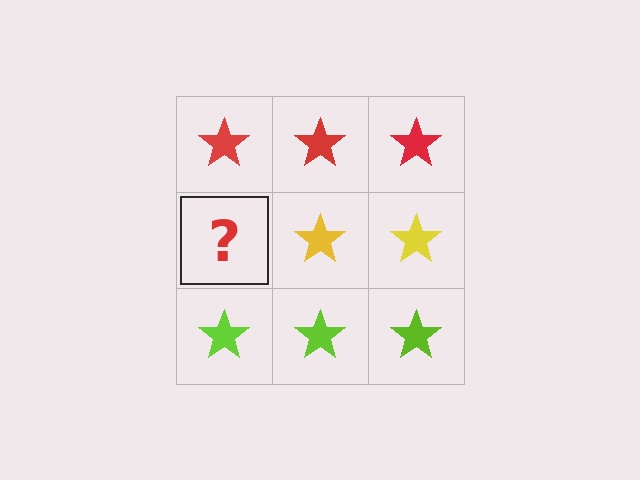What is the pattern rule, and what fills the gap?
The rule is that each row has a consistent color. The gap should be filled with a yellow star.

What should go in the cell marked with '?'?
The missing cell should contain a yellow star.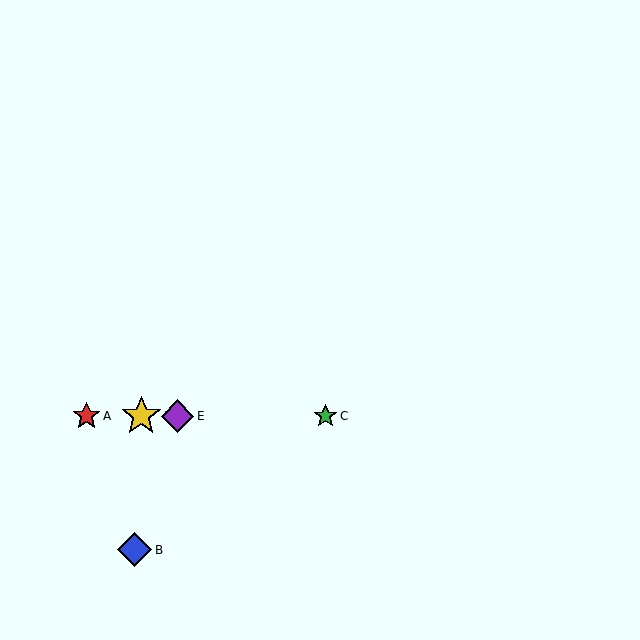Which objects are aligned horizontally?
Objects A, C, D, E are aligned horizontally.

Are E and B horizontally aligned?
No, E is at y≈416 and B is at y≈550.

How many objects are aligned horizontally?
4 objects (A, C, D, E) are aligned horizontally.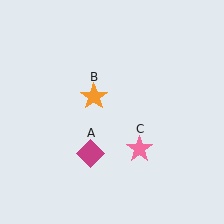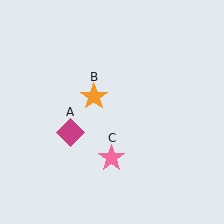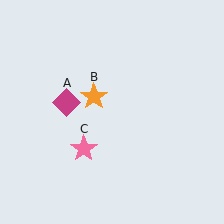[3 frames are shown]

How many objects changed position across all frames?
2 objects changed position: magenta diamond (object A), pink star (object C).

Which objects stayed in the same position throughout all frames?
Orange star (object B) remained stationary.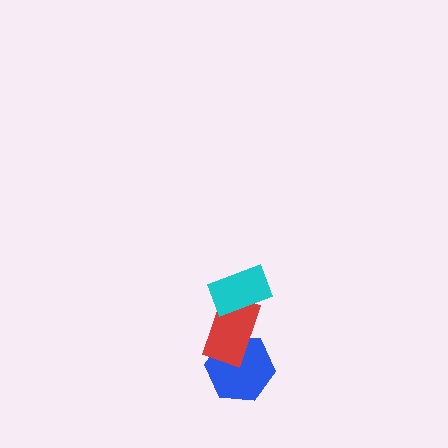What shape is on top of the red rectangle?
The cyan rectangle is on top of the red rectangle.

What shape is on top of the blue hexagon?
The red rectangle is on top of the blue hexagon.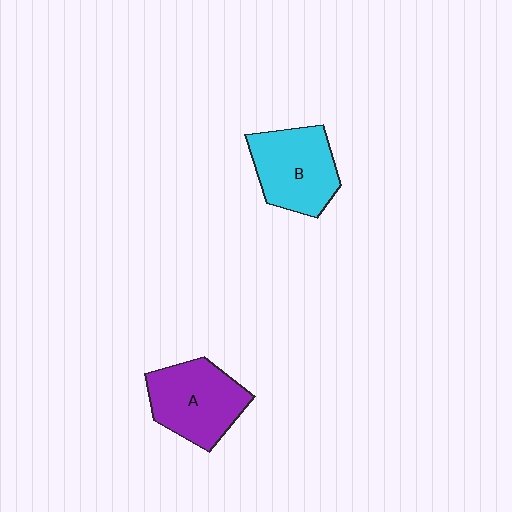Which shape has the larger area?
Shape A (purple).